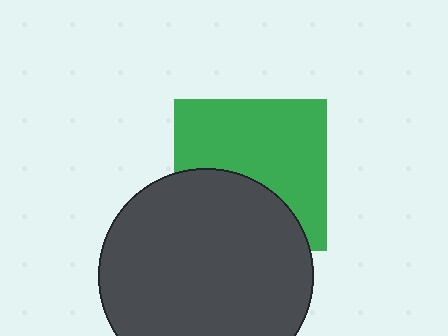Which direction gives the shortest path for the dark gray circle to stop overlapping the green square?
Moving down gives the shortest separation.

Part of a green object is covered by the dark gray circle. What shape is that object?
It is a square.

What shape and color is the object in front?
The object in front is a dark gray circle.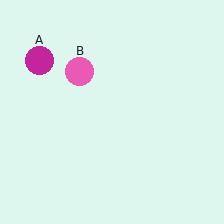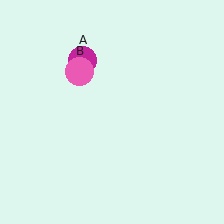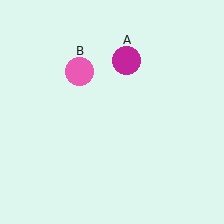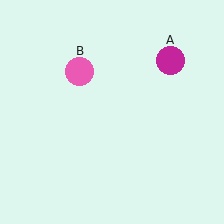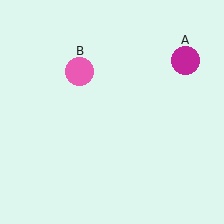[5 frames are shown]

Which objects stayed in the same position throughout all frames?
Pink circle (object B) remained stationary.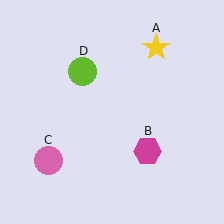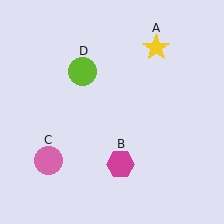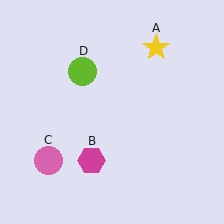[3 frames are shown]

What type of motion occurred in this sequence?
The magenta hexagon (object B) rotated clockwise around the center of the scene.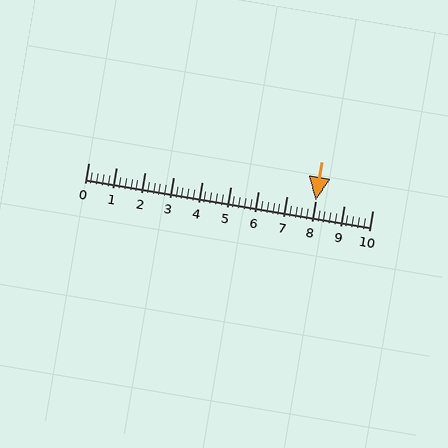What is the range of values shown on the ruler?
The ruler shows values from 0 to 10.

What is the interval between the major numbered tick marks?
The major tick marks are spaced 1 units apart.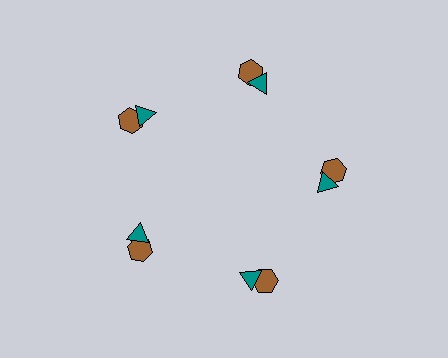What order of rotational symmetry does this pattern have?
This pattern has 5-fold rotational symmetry.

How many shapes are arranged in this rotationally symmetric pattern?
There are 10 shapes, arranged in 5 groups of 2.